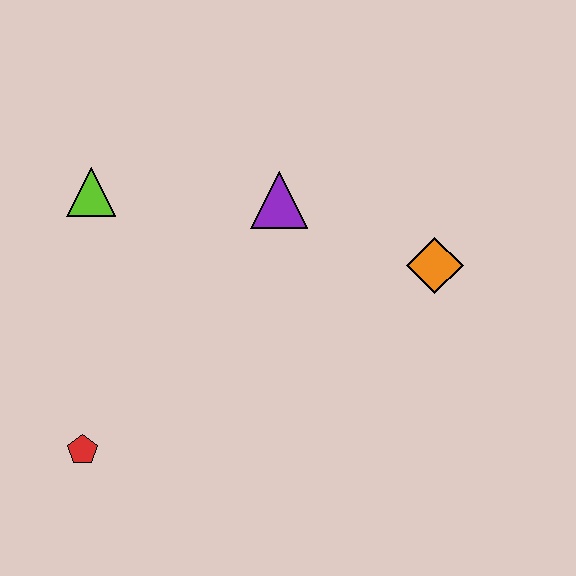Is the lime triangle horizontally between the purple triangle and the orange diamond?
No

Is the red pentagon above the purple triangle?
No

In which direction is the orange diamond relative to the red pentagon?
The orange diamond is to the right of the red pentagon.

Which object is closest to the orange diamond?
The purple triangle is closest to the orange diamond.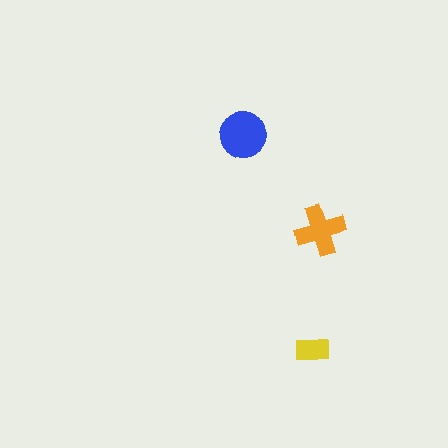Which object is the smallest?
The yellow rectangle.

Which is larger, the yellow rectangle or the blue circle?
The blue circle.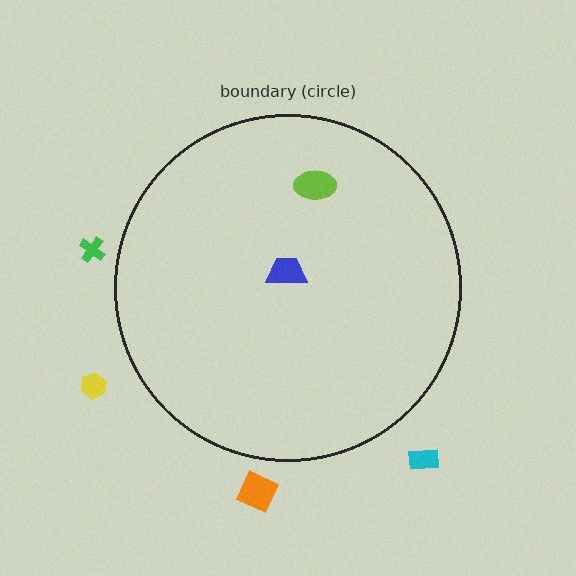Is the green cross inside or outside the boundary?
Outside.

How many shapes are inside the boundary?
2 inside, 4 outside.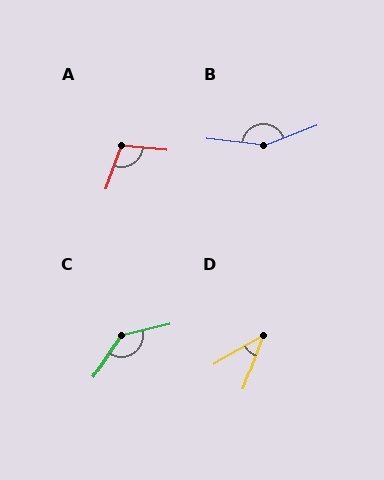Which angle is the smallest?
D, at approximately 40 degrees.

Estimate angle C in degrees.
Approximately 137 degrees.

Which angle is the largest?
B, at approximately 153 degrees.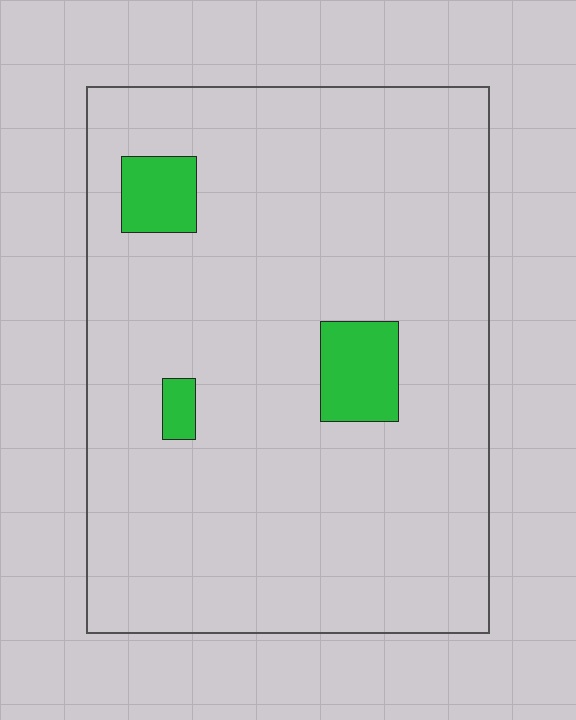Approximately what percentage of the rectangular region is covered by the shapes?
Approximately 5%.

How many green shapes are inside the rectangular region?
3.